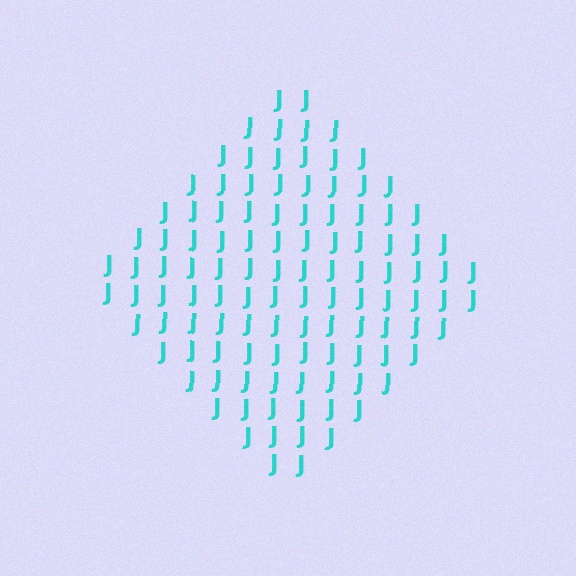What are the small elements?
The small elements are letter J's.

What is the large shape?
The large shape is a diamond.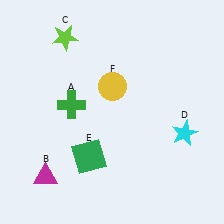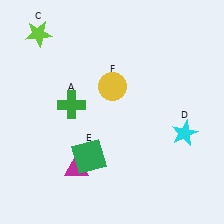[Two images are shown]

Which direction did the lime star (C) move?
The lime star (C) moved left.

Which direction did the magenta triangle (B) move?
The magenta triangle (B) moved right.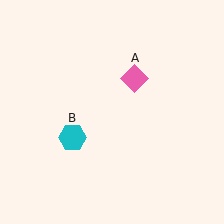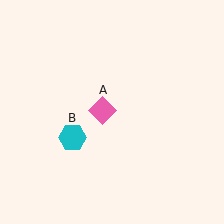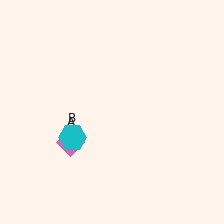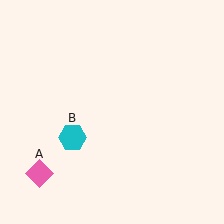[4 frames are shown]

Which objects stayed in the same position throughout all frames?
Cyan hexagon (object B) remained stationary.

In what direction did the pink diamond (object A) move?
The pink diamond (object A) moved down and to the left.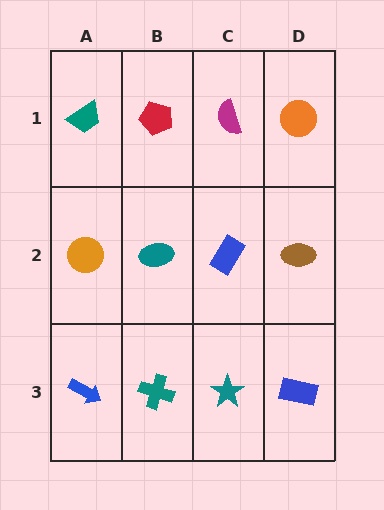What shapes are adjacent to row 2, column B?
A red pentagon (row 1, column B), a teal cross (row 3, column B), an orange circle (row 2, column A), a blue rectangle (row 2, column C).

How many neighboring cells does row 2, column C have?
4.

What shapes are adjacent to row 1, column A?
An orange circle (row 2, column A), a red pentagon (row 1, column B).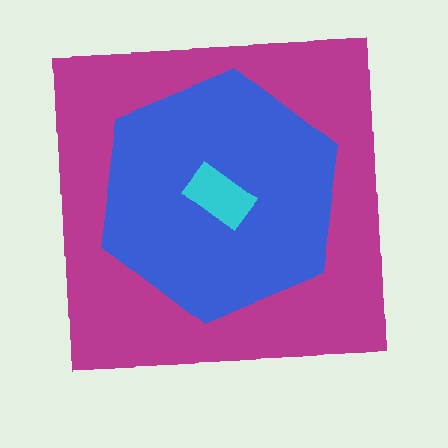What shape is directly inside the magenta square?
The blue hexagon.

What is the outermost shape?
The magenta square.